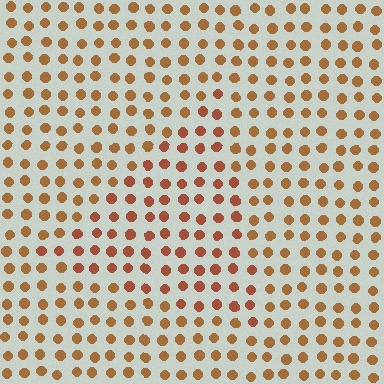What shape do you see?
I see a triangle.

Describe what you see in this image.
The image is filled with small brown elements in a uniform arrangement. A triangle-shaped region is visible where the elements are tinted to a slightly different hue, forming a subtle color boundary.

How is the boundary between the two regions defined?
The boundary is defined purely by a slight shift in hue (about 18 degrees). Spacing, size, and orientation are identical on both sides.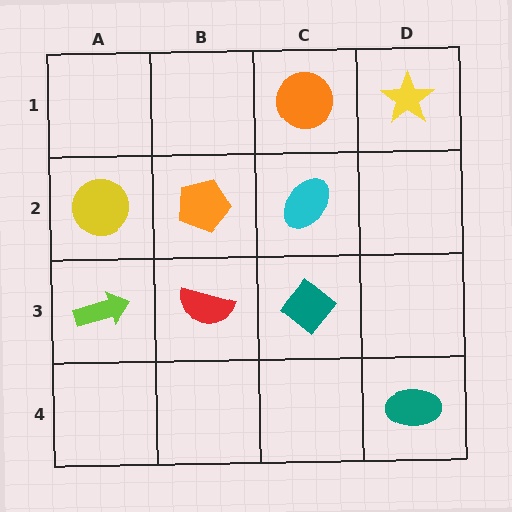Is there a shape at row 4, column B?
No, that cell is empty.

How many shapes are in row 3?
3 shapes.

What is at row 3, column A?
A lime arrow.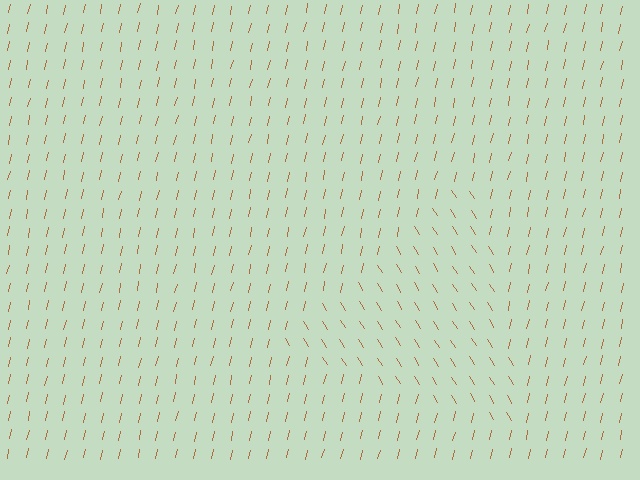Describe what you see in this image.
The image is filled with small brown line segments. A triangle region in the image has lines oriented differently from the surrounding lines, creating a visible texture boundary.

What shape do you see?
I see a triangle.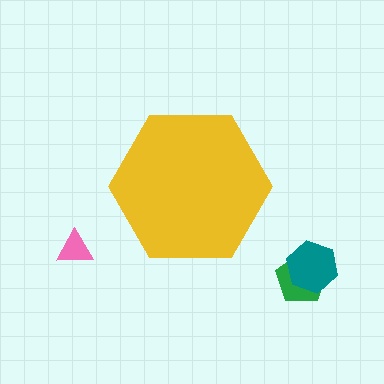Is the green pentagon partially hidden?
No, the green pentagon is fully visible.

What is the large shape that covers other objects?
A yellow hexagon.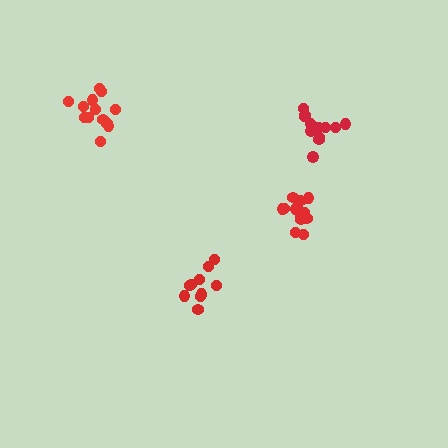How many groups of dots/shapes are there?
There are 4 groups.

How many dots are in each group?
Group 1: 14 dots, Group 2: 12 dots, Group 3: 11 dots, Group 4: 13 dots (50 total).